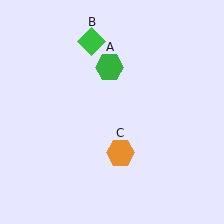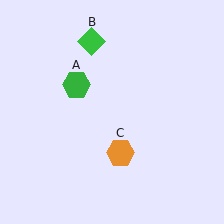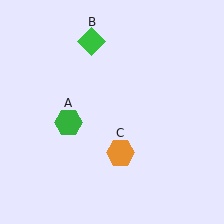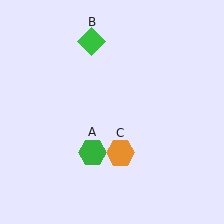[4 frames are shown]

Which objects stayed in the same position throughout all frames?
Green diamond (object B) and orange hexagon (object C) remained stationary.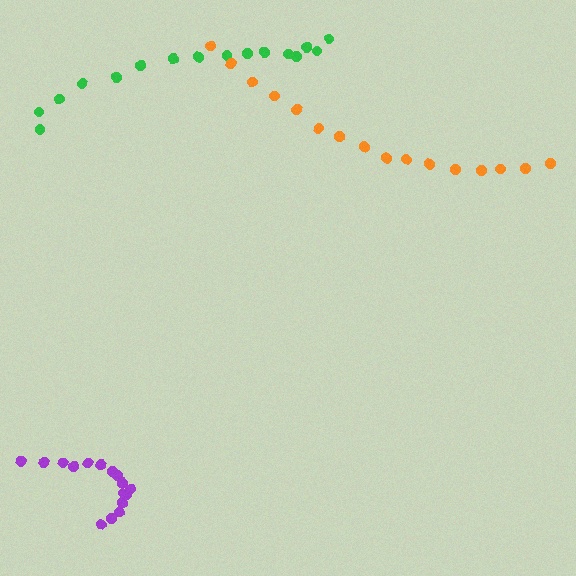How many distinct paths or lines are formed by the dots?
There are 3 distinct paths.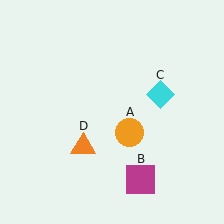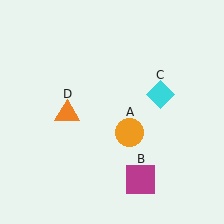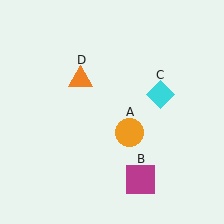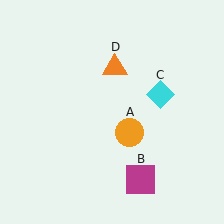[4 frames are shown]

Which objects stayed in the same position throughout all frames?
Orange circle (object A) and magenta square (object B) and cyan diamond (object C) remained stationary.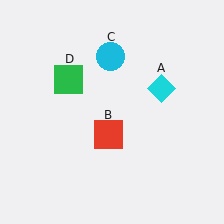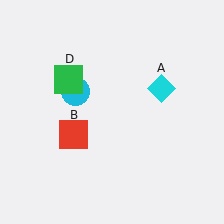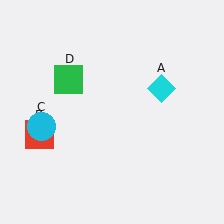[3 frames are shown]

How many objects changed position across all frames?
2 objects changed position: red square (object B), cyan circle (object C).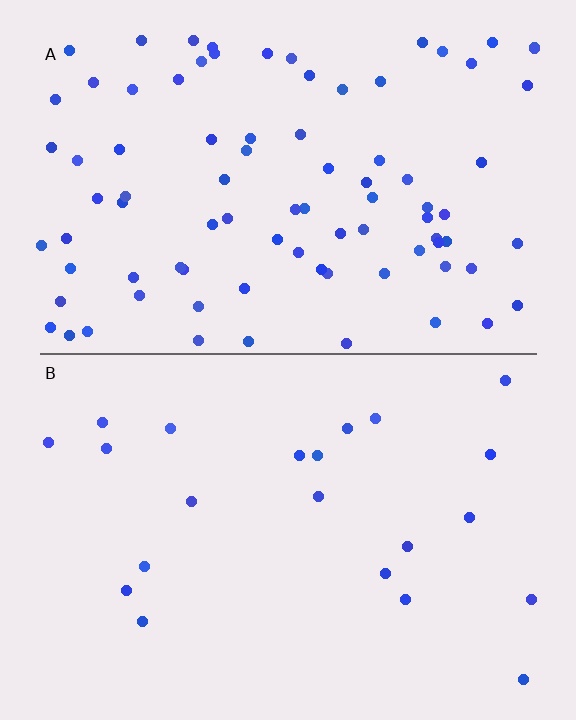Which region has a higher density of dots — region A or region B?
A (the top).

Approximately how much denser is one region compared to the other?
Approximately 3.9× — region A over region B.